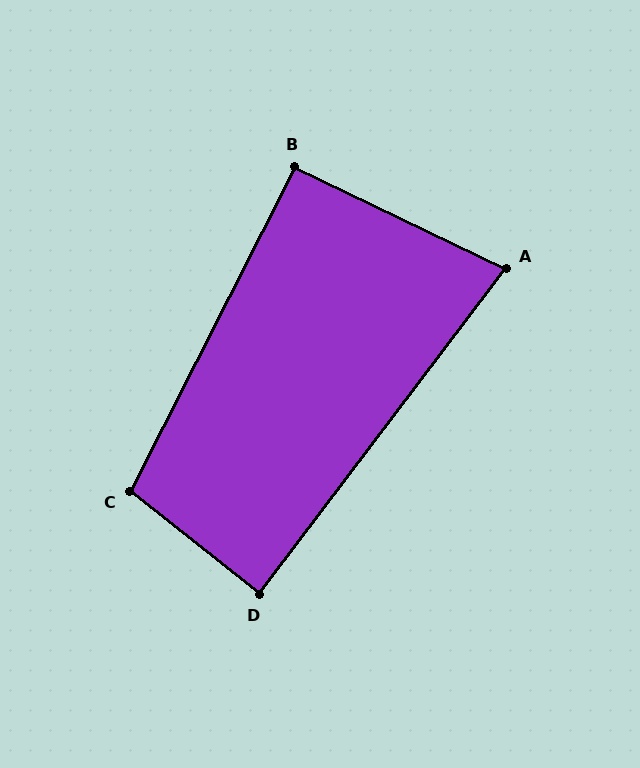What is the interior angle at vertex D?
Approximately 89 degrees (approximately right).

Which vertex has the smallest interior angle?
A, at approximately 79 degrees.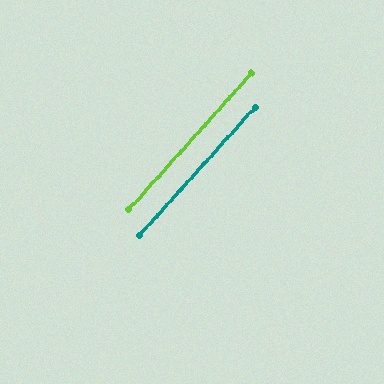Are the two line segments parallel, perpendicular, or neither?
Parallel — their directions differ by only 0.0°.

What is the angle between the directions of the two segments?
Approximately 0 degrees.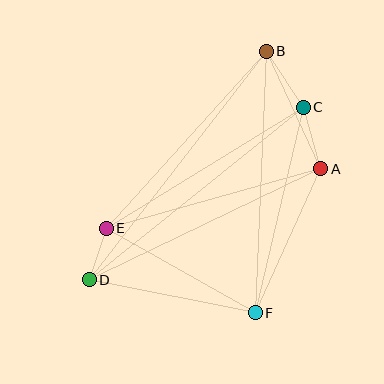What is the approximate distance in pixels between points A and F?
The distance between A and F is approximately 158 pixels.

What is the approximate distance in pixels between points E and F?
The distance between E and F is approximately 171 pixels.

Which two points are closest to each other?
Points D and E are closest to each other.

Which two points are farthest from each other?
Points B and D are farthest from each other.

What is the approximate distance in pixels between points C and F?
The distance between C and F is approximately 211 pixels.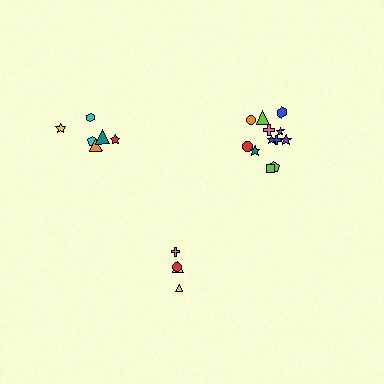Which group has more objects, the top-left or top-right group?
The top-right group.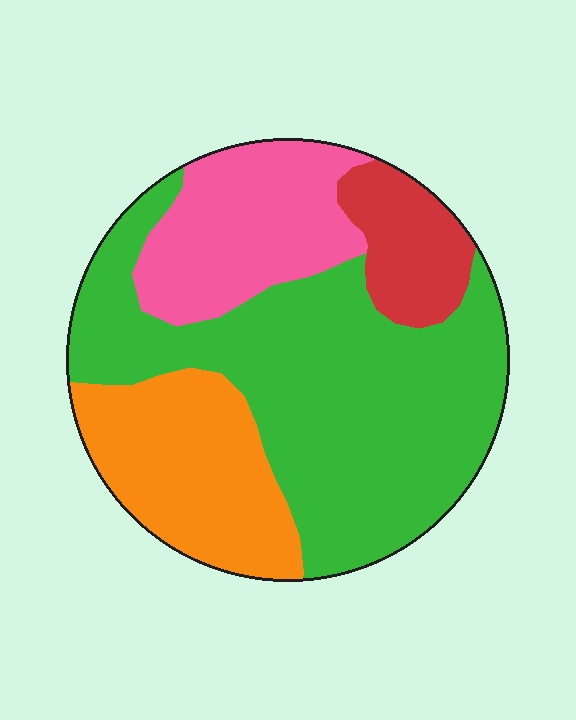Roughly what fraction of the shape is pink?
Pink takes up about one fifth (1/5) of the shape.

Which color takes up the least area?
Red, at roughly 10%.